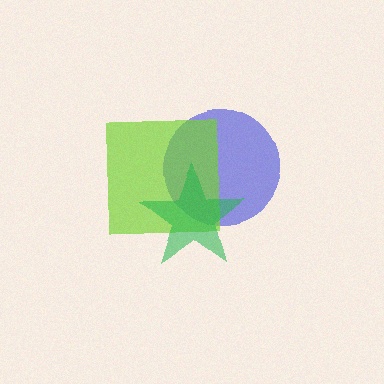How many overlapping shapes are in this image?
There are 3 overlapping shapes in the image.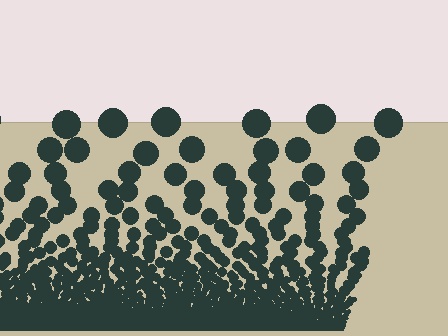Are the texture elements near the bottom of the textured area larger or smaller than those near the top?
Smaller. The gradient is inverted — elements near the bottom are smaller and denser.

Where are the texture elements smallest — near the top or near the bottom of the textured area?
Near the bottom.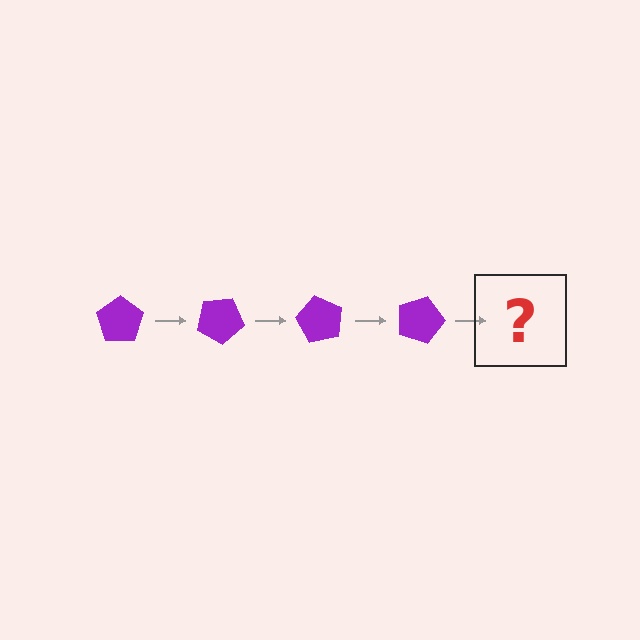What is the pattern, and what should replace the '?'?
The pattern is that the pentagon rotates 30 degrees each step. The '?' should be a purple pentagon rotated 120 degrees.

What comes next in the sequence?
The next element should be a purple pentagon rotated 120 degrees.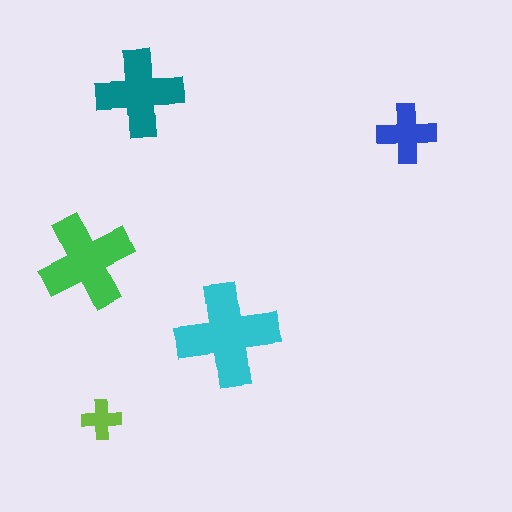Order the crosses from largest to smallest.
the cyan one, the green one, the teal one, the blue one, the lime one.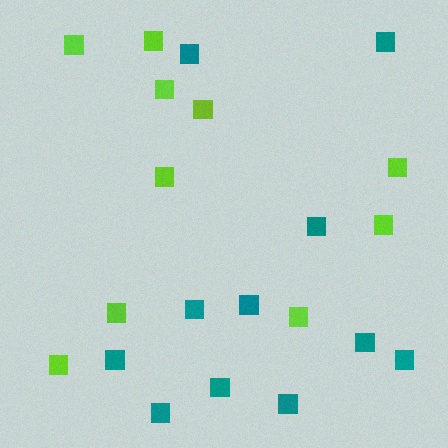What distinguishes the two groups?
There are 2 groups: one group of teal squares (11) and one group of lime squares (10).